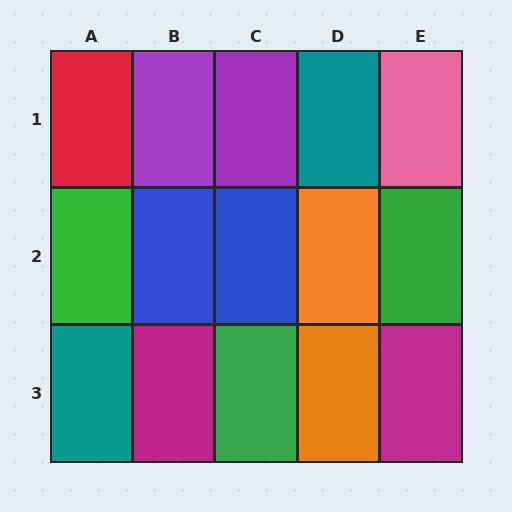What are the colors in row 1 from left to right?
Red, purple, purple, teal, pink.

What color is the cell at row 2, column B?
Blue.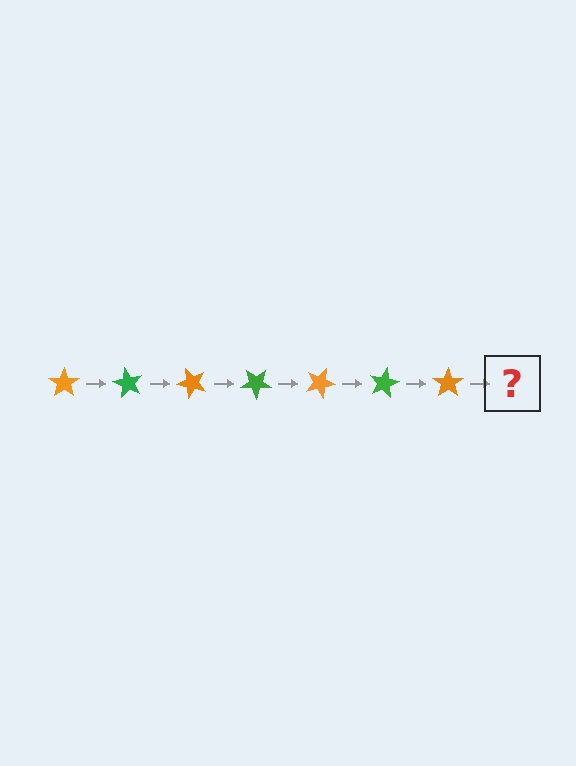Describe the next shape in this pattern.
It should be a green star, rotated 420 degrees from the start.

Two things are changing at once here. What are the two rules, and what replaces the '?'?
The two rules are that it rotates 60 degrees each step and the color cycles through orange and green. The '?' should be a green star, rotated 420 degrees from the start.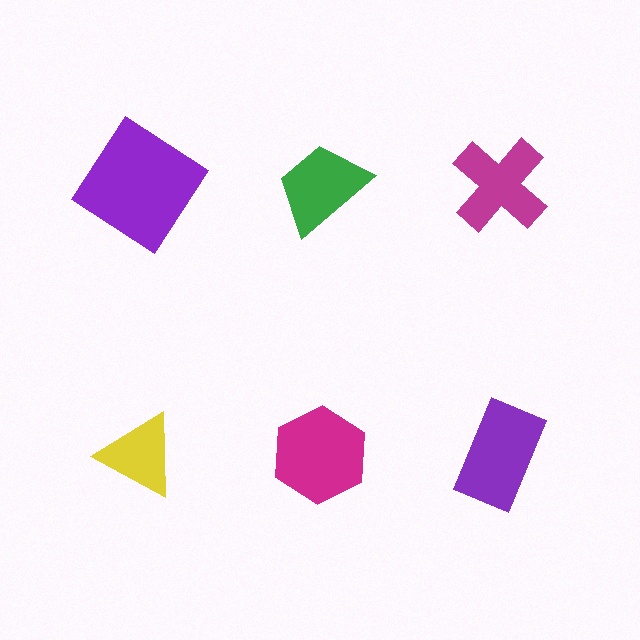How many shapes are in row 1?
3 shapes.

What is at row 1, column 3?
A magenta cross.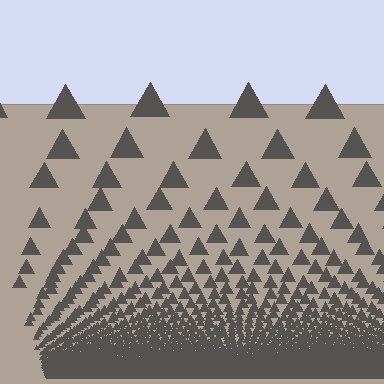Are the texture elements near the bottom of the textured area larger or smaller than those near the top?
Smaller. The gradient is inverted — elements near the bottom are smaller and denser.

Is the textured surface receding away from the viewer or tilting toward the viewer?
The surface appears to tilt toward the viewer. Texture elements get larger and sparser toward the top.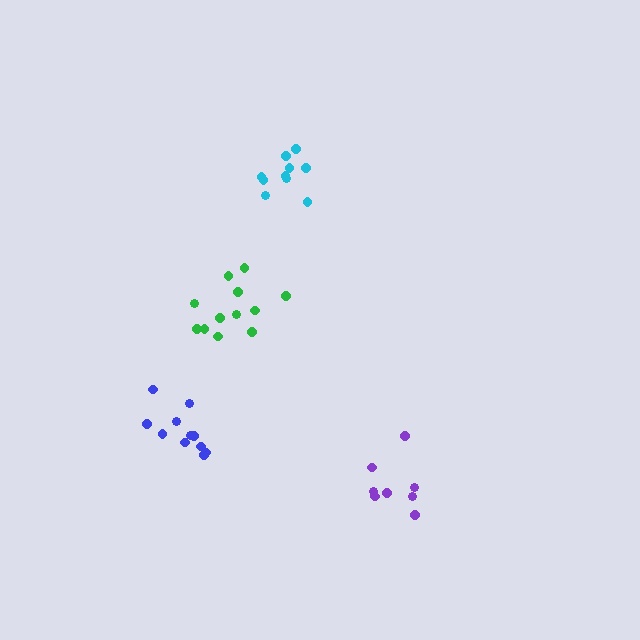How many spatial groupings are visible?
There are 4 spatial groupings.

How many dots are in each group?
Group 1: 8 dots, Group 2: 11 dots, Group 3: 10 dots, Group 4: 12 dots (41 total).